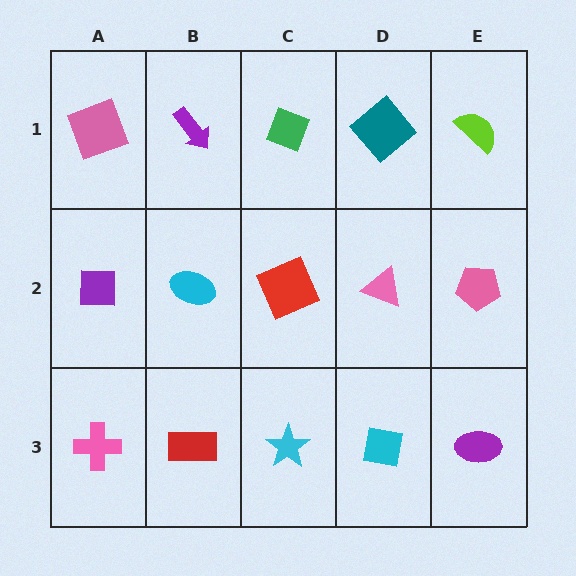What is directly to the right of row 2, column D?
A pink pentagon.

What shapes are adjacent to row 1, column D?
A pink triangle (row 2, column D), a green diamond (row 1, column C), a lime semicircle (row 1, column E).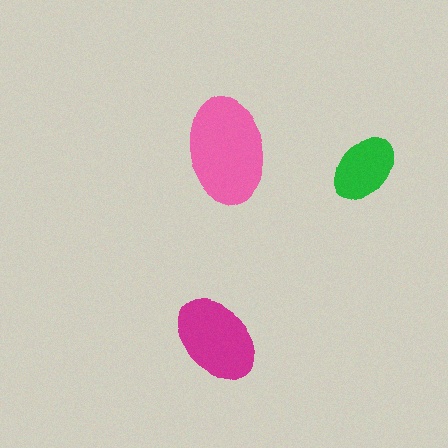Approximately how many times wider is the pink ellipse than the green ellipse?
About 1.5 times wider.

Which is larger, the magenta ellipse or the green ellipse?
The magenta one.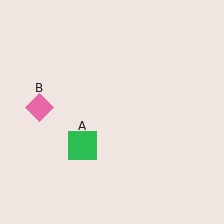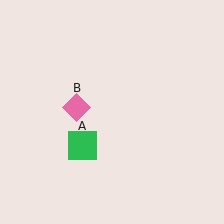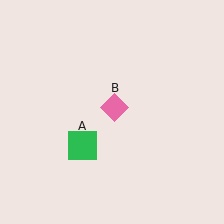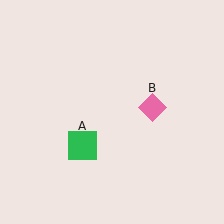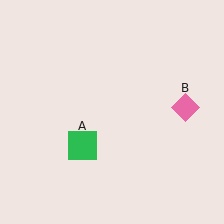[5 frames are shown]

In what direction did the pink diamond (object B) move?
The pink diamond (object B) moved right.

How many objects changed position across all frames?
1 object changed position: pink diamond (object B).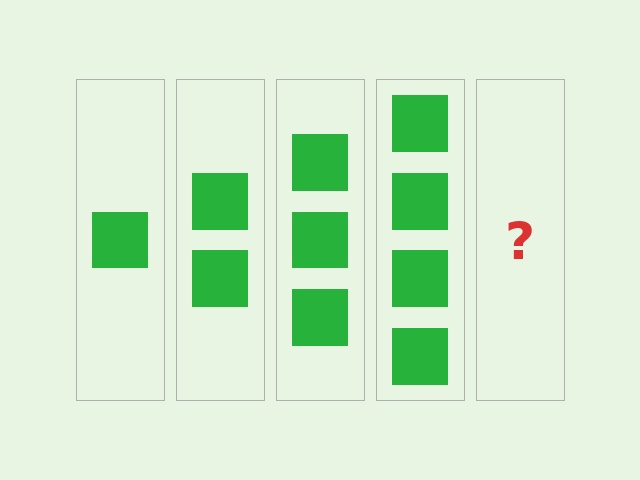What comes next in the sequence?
The next element should be 5 squares.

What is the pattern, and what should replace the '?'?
The pattern is that each step adds one more square. The '?' should be 5 squares.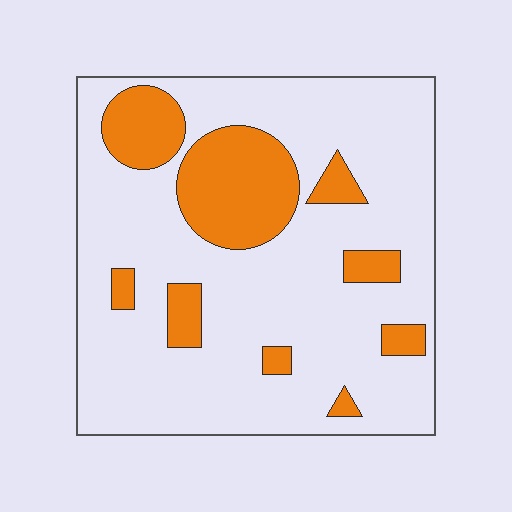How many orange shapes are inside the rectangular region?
9.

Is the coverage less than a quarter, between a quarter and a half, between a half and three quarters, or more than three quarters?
Less than a quarter.